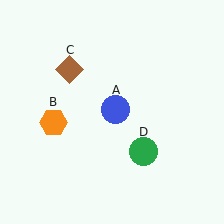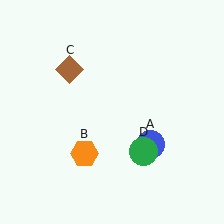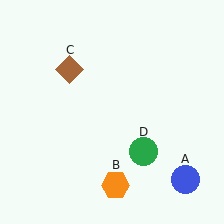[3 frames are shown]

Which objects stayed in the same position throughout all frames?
Brown diamond (object C) and green circle (object D) remained stationary.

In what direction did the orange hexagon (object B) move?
The orange hexagon (object B) moved down and to the right.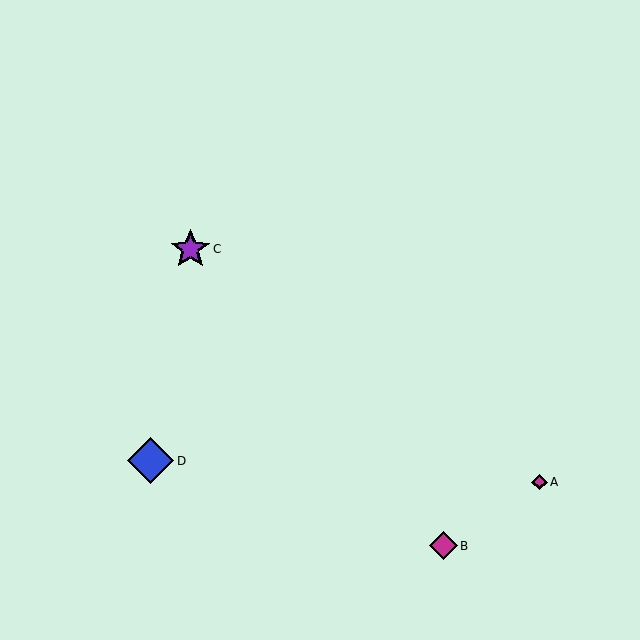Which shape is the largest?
The blue diamond (labeled D) is the largest.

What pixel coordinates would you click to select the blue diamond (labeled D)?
Click at (151, 461) to select the blue diamond D.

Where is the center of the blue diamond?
The center of the blue diamond is at (151, 461).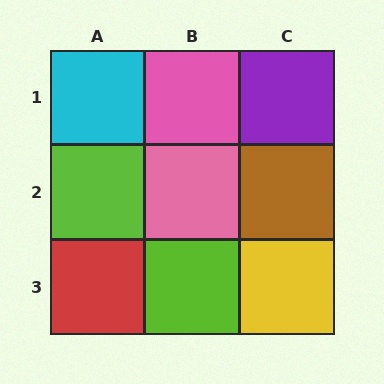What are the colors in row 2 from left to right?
Lime, pink, brown.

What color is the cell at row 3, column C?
Yellow.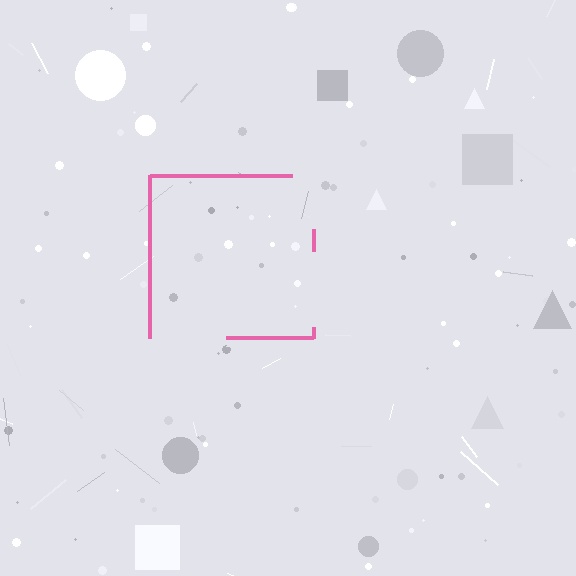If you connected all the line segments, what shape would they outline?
They would outline a square.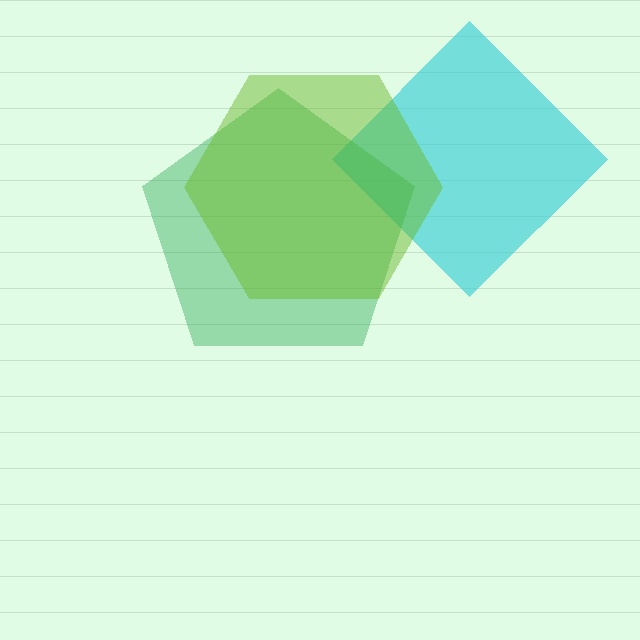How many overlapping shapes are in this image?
There are 3 overlapping shapes in the image.